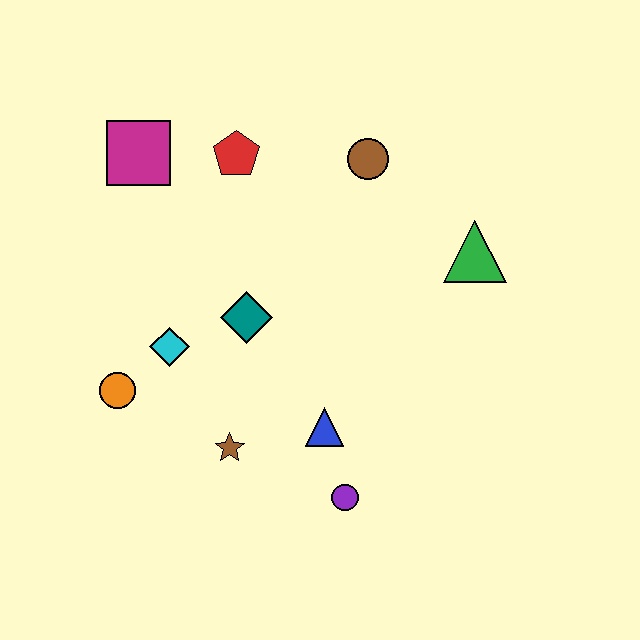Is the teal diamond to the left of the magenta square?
No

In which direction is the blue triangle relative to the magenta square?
The blue triangle is below the magenta square.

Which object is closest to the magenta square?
The red pentagon is closest to the magenta square.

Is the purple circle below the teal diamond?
Yes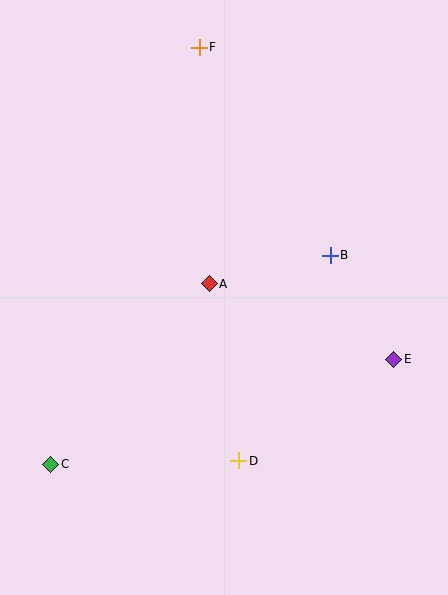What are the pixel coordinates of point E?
Point E is at (394, 359).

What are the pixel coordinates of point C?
Point C is at (51, 464).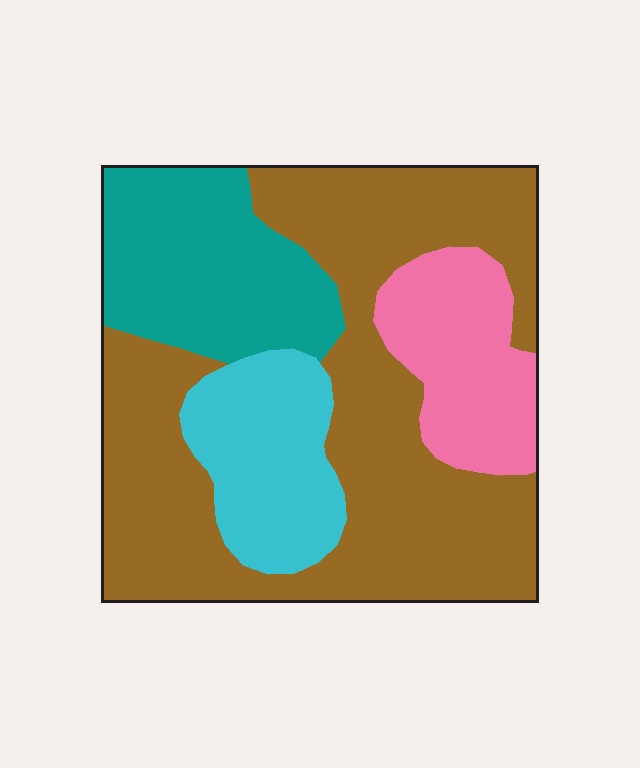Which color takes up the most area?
Brown, at roughly 55%.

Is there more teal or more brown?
Brown.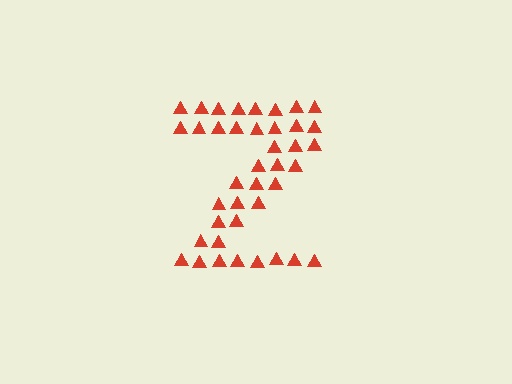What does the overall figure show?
The overall figure shows the letter Z.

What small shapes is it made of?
It is made of small triangles.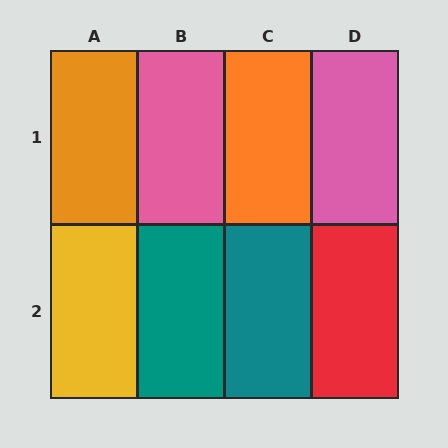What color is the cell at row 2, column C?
Teal.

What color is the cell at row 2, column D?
Red.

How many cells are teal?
2 cells are teal.